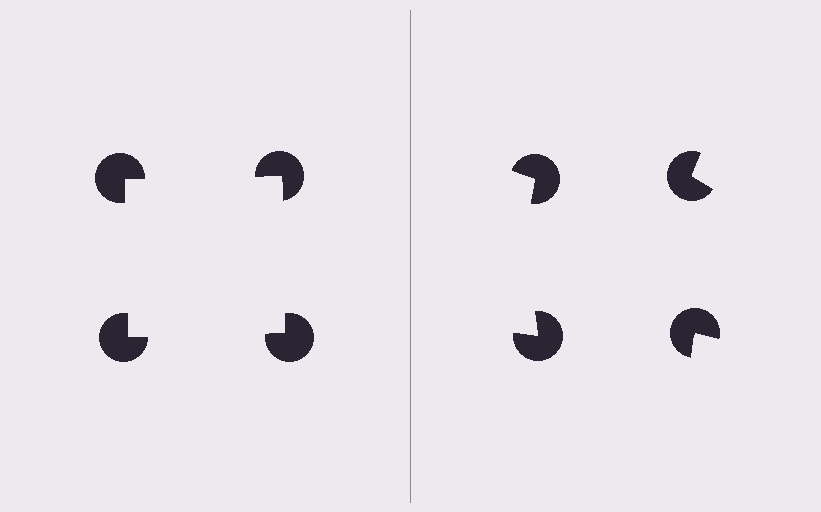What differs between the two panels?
The pac-man discs are positioned identically on both sides; only the wedge orientations differ. On the left they align to a square; on the right they are misaligned.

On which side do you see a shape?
An illusory square appears on the left side. On the right side the wedge cuts are rotated, so no coherent shape forms.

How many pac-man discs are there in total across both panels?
8 — 4 on each side.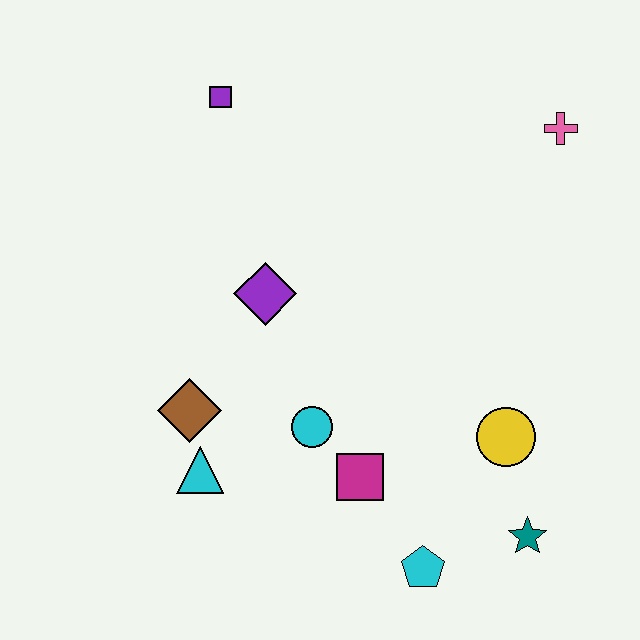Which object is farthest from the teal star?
The purple square is farthest from the teal star.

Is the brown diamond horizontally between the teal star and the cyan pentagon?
No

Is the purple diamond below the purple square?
Yes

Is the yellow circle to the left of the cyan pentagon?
No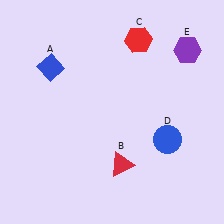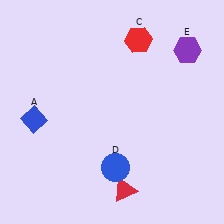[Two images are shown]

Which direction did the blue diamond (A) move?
The blue diamond (A) moved down.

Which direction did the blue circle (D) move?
The blue circle (D) moved left.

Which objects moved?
The objects that moved are: the blue diamond (A), the red triangle (B), the blue circle (D).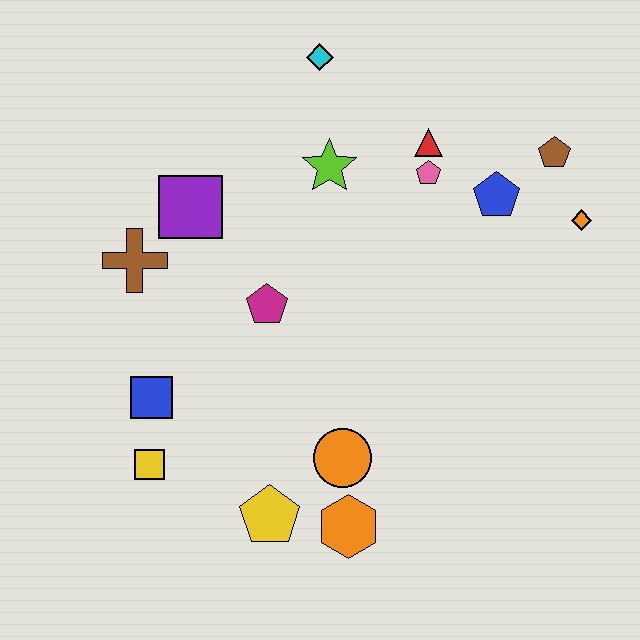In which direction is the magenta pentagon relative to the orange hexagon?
The magenta pentagon is above the orange hexagon.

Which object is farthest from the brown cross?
The orange diamond is farthest from the brown cross.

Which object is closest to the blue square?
The yellow square is closest to the blue square.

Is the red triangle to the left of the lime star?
No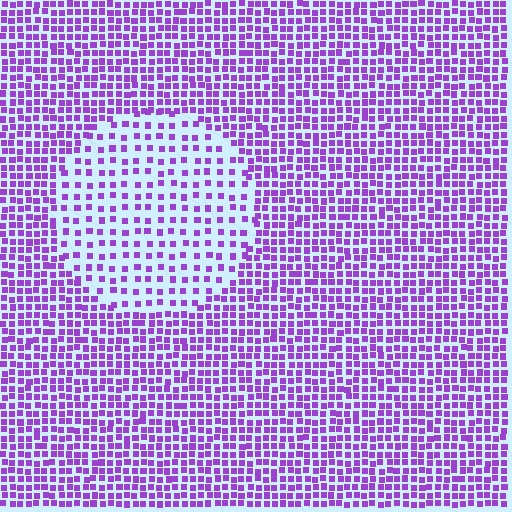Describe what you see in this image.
The image contains small purple elements arranged at two different densities. A circle-shaped region is visible where the elements are less densely packed than the surrounding area.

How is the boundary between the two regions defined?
The boundary is defined by a change in element density (approximately 2.1x ratio). All elements are the same color, size, and shape.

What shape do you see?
I see a circle.